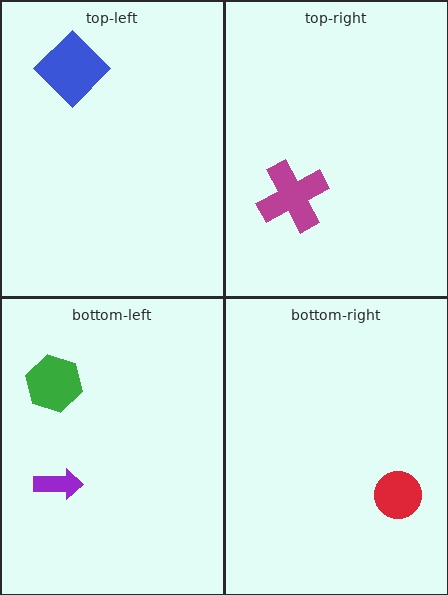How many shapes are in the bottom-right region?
1.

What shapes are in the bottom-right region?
The red circle.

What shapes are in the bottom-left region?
The purple arrow, the green hexagon.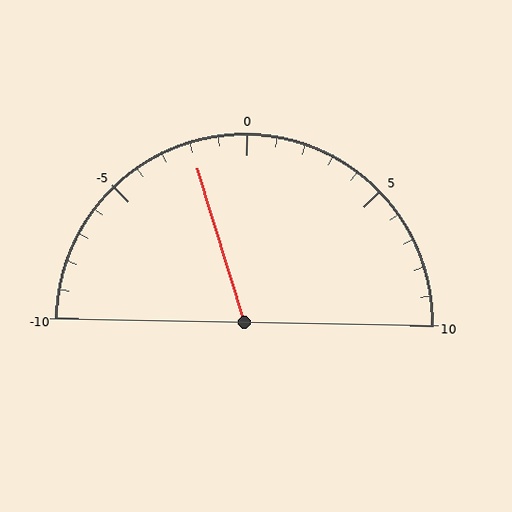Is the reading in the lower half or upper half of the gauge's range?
The reading is in the lower half of the range (-10 to 10).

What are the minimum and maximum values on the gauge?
The gauge ranges from -10 to 10.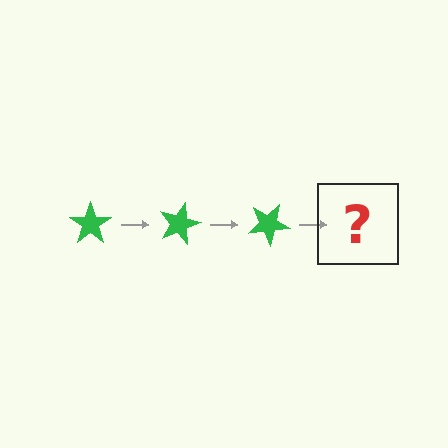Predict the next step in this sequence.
The next step is a green star rotated 45 degrees.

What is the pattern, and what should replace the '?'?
The pattern is that the star rotates 15 degrees each step. The '?' should be a green star rotated 45 degrees.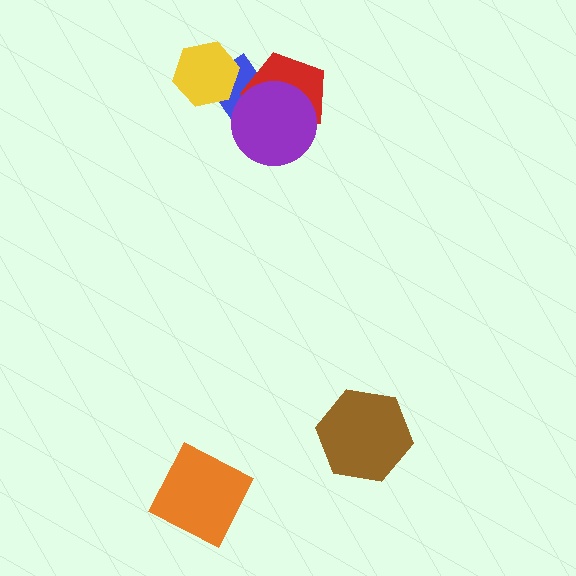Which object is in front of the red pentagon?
The purple circle is in front of the red pentagon.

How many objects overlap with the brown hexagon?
0 objects overlap with the brown hexagon.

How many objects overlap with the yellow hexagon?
1 object overlaps with the yellow hexagon.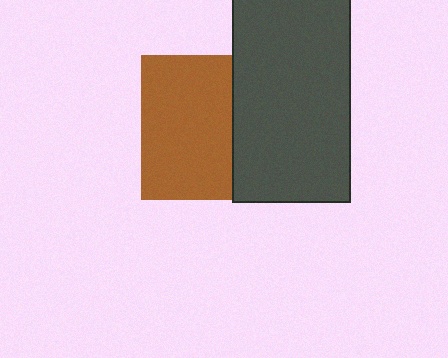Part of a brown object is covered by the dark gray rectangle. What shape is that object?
It is a square.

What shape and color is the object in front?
The object in front is a dark gray rectangle.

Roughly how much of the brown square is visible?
About half of it is visible (roughly 62%).